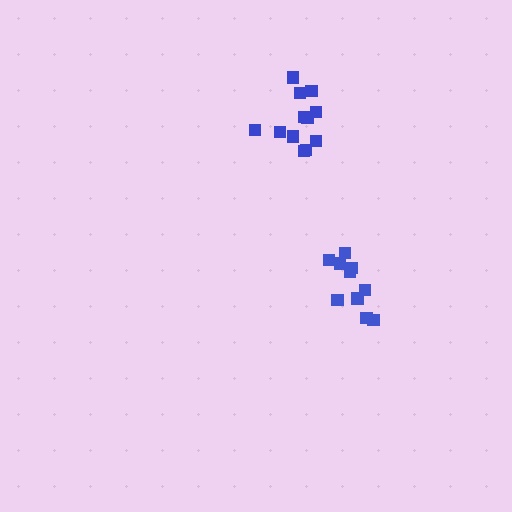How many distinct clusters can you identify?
There are 2 distinct clusters.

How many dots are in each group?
Group 1: 12 dots, Group 2: 10 dots (22 total).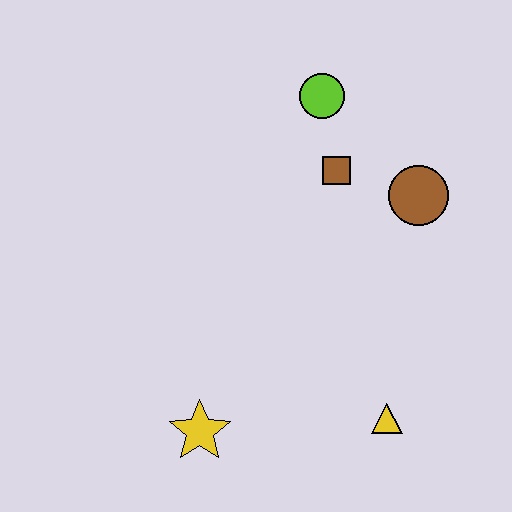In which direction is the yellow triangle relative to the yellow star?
The yellow triangle is to the right of the yellow star.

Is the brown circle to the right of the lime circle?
Yes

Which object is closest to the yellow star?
The yellow triangle is closest to the yellow star.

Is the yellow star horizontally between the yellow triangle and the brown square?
No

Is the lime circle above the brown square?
Yes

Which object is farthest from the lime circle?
The yellow star is farthest from the lime circle.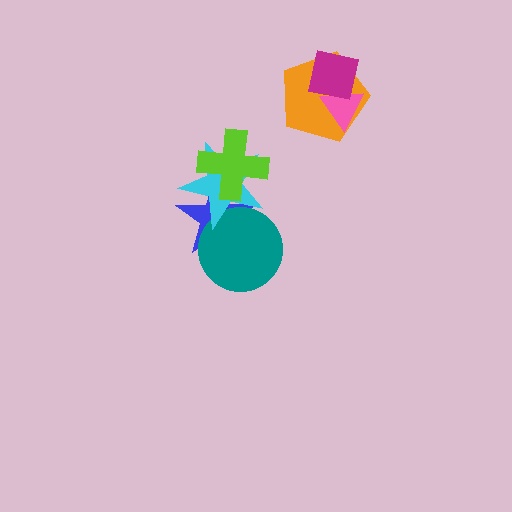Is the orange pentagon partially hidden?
Yes, it is partially covered by another shape.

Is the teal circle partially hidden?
Yes, it is partially covered by another shape.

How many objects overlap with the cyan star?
3 objects overlap with the cyan star.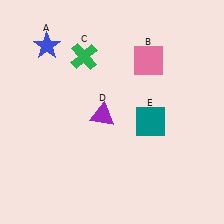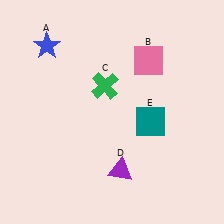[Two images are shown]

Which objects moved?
The objects that moved are: the green cross (C), the purple triangle (D).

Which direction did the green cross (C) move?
The green cross (C) moved down.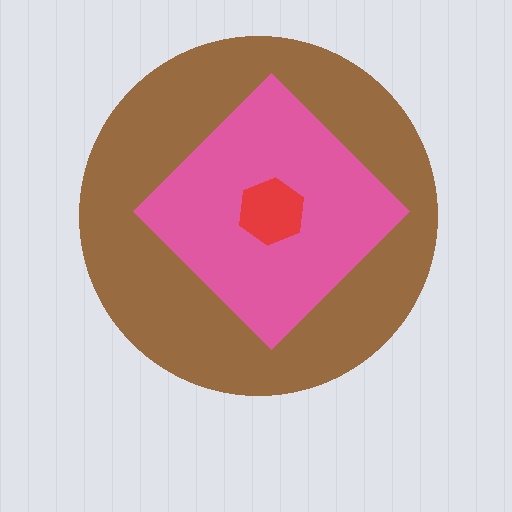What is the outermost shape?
The brown circle.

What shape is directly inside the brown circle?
The pink diamond.